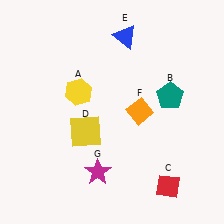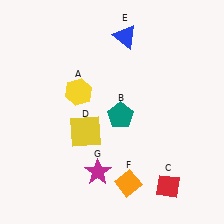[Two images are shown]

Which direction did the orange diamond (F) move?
The orange diamond (F) moved down.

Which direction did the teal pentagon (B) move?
The teal pentagon (B) moved left.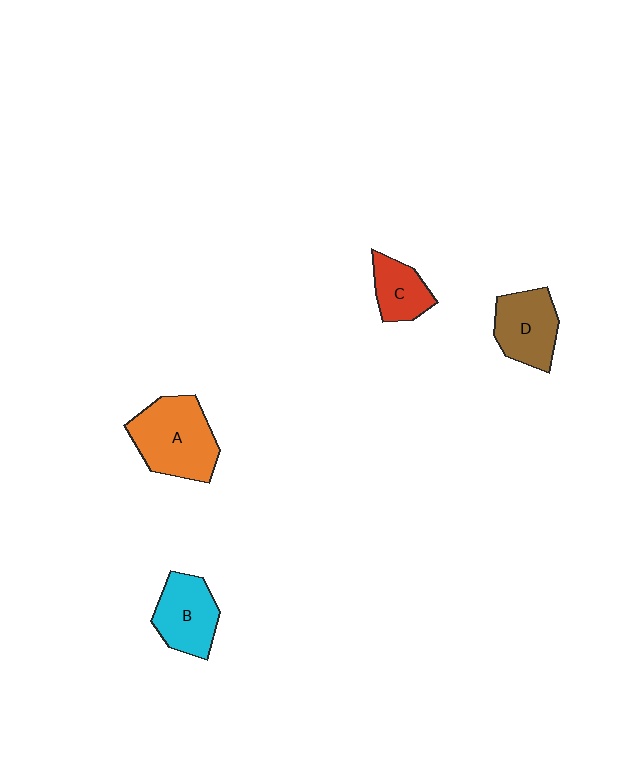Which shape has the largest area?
Shape A (orange).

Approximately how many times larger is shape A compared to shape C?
Approximately 1.9 times.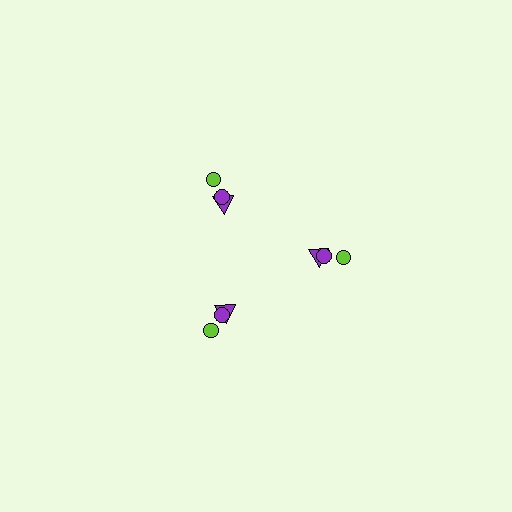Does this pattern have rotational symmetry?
Yes, this pattern has 3-fold rotational symmetry. It looks the same after rotating 120 degrees around the center.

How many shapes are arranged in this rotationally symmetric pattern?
There are 9 shapes, arranged in 3 groups of 3.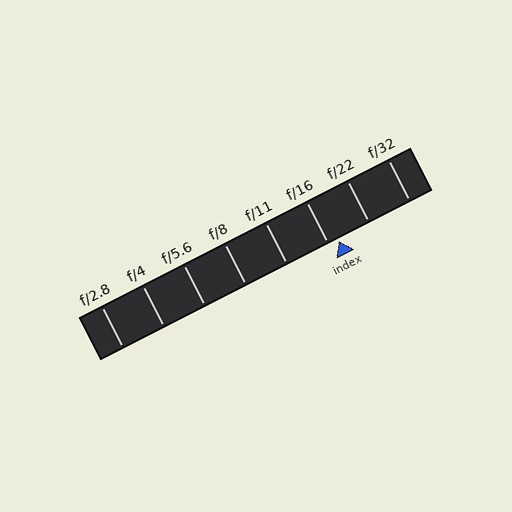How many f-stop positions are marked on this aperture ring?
There are 8 f-stop positions marked.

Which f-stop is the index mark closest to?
The index mark is closest to f/16.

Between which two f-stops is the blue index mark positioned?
The index mark is between f/16 and f/22.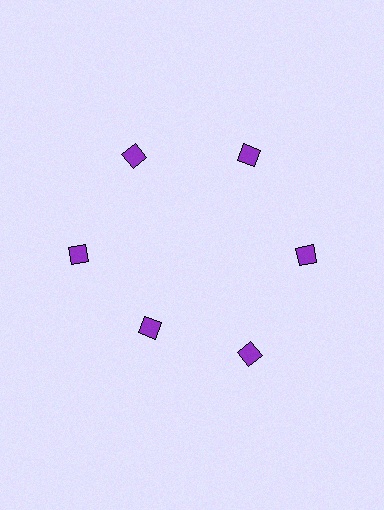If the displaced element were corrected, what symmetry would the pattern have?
It would have 6-fold rotational symmetry — the pattern would map onto itself every 60 degrees.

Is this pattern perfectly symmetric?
No. The 6 purple diamonds are arranged in a ring, but one element near the 7 o'clock position is pulled inward toward the center, breaking the 6-fold rotational symmetry.